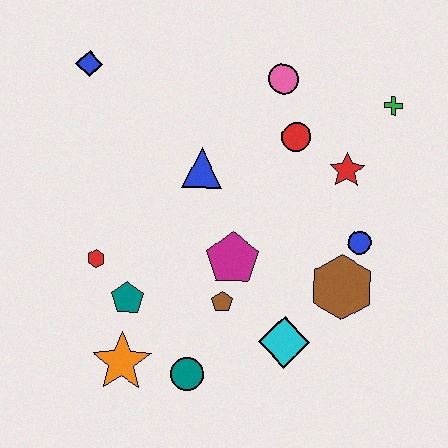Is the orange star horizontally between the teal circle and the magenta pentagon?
No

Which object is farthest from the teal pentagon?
The green cross is farthest from the teal pentagon.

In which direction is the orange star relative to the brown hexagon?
The orange star is to the left of the brown hexagon.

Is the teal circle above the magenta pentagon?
No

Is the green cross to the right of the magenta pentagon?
Yes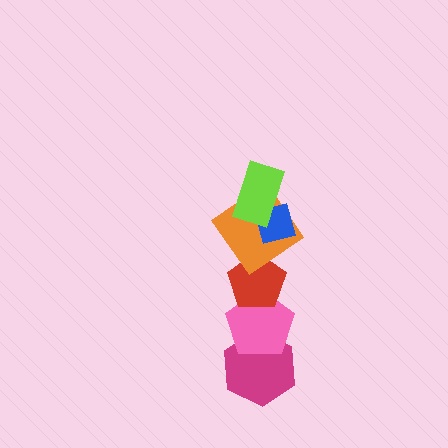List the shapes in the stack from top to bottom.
From top to bottom: the lime rectangle, the blue square, the orange diamond, the red pentagon, the pink pentagon, the magenta hexagon.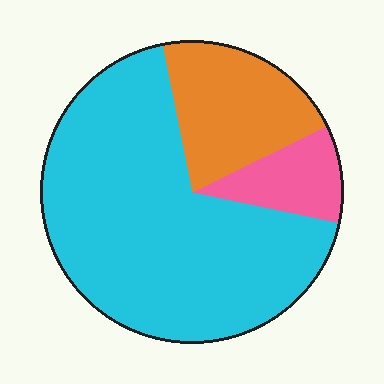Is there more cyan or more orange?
Cyan.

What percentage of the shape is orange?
Orange takes up about one fifth (1/5) of the shape.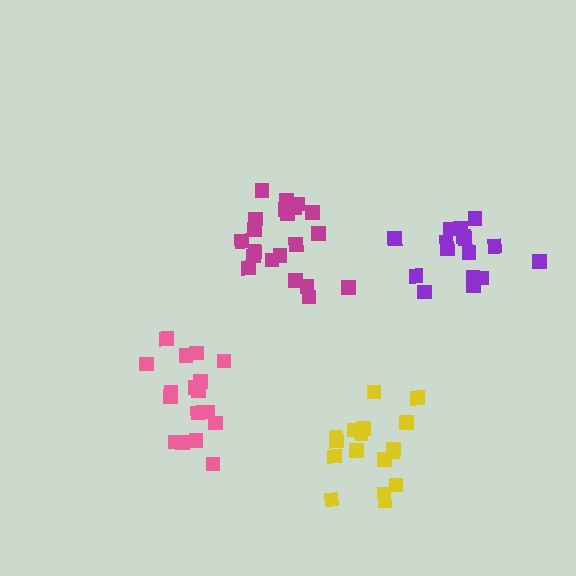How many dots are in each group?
Group 1: 17 dots, Group 2: 18 dots, Group 3: 16 dots, Group 4: 21 dots (72 total).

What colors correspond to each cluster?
The clusters are colored: yellow, pink, purple, magenta.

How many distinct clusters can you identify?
There are 4 distinct clusters.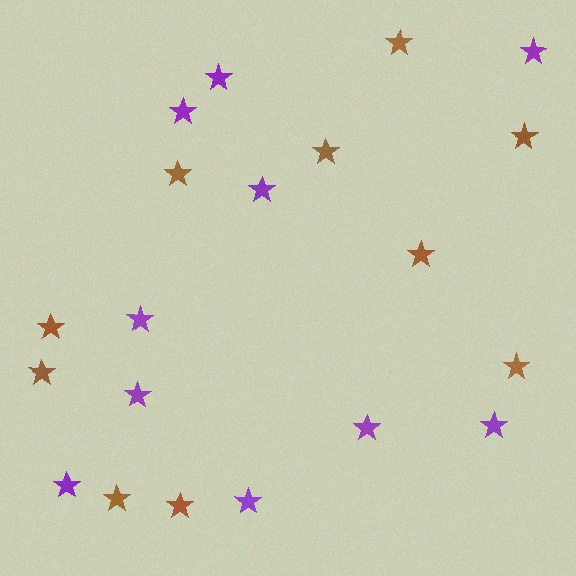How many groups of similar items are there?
There are 2 groups: one group of brown stars (10) and one group of purple stars (10).